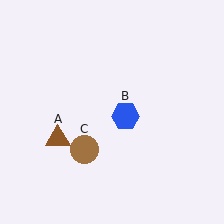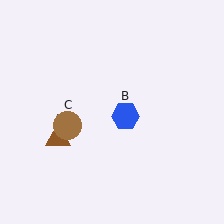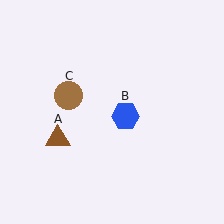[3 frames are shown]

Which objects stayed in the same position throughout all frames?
Brown triangle (object A) and blue hexagon (object B) remained stationary.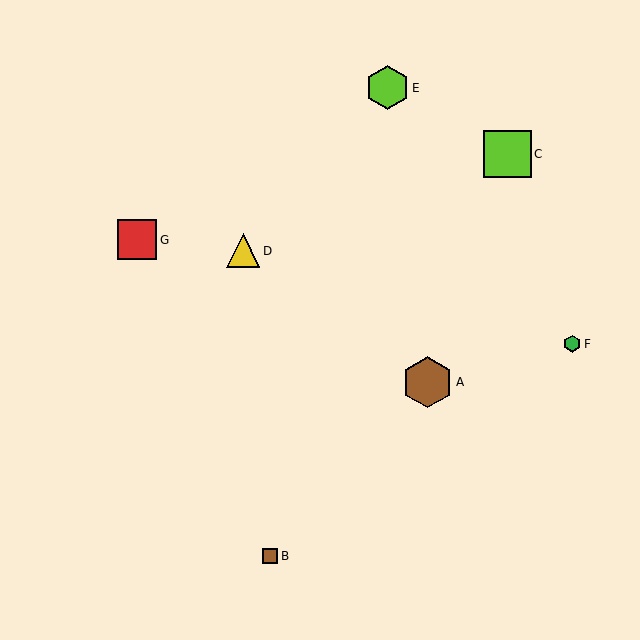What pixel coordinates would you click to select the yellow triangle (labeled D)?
Click at (243, 251) to select the yellow triangle D.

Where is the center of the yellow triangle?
The center of the yellow triangle is at (243, 251).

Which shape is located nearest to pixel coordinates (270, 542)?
The brown square (labeled B) at (270, 556) is nearest to that location.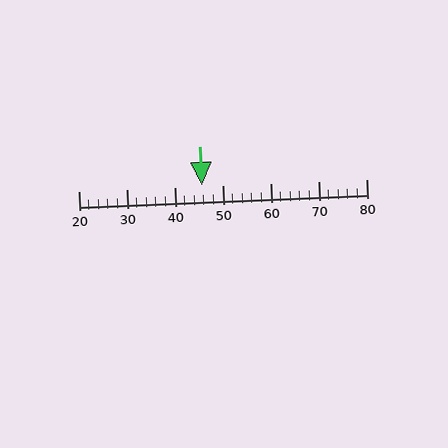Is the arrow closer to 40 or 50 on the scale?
The arrow is closer to 50.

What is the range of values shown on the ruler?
The ruler shows values from 20 to 80.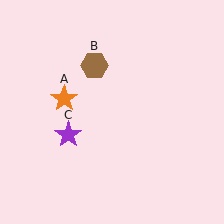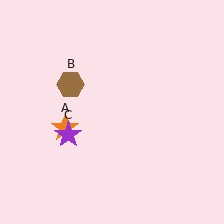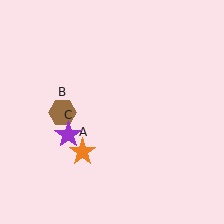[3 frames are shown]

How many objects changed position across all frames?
2 objects changed position: orange star (object A), brown hexagon (object B).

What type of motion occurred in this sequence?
The orange star (object A), brown hexagon (object B) rotated counterclockwise around the center of the scene.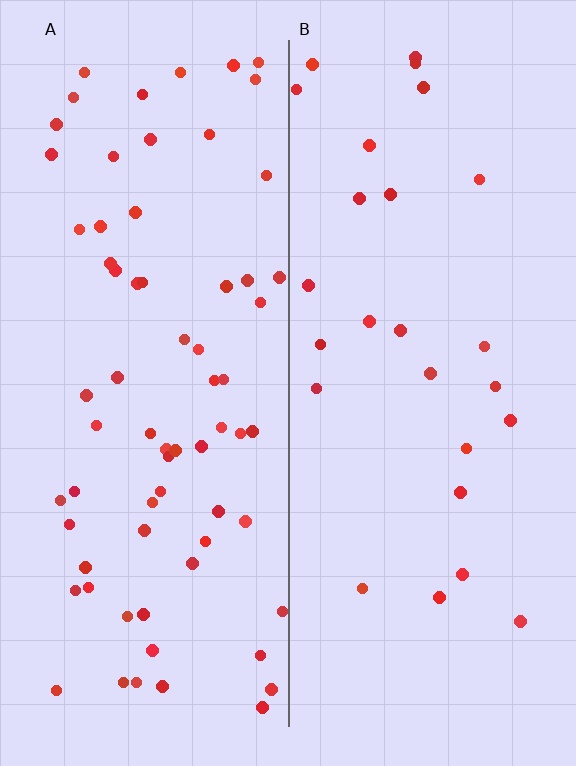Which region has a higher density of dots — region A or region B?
A (the left).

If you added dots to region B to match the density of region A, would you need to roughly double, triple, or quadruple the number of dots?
Approximately triple.